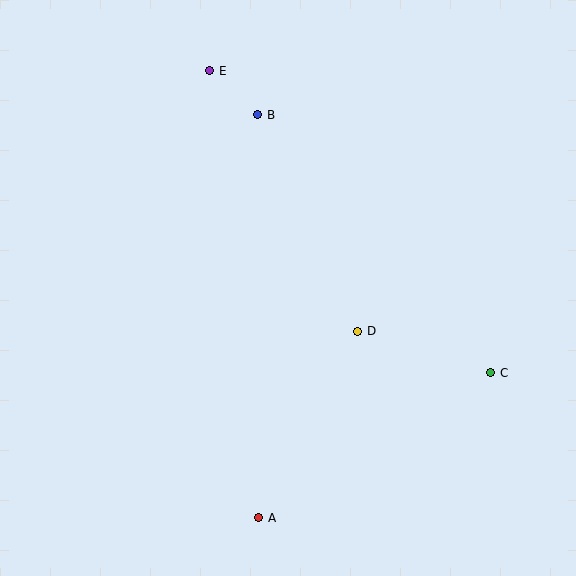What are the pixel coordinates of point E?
Point E is at (210, 71).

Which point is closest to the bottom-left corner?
Point A is closest to the bottom-left corner.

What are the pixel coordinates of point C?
Point C is at (491, 373).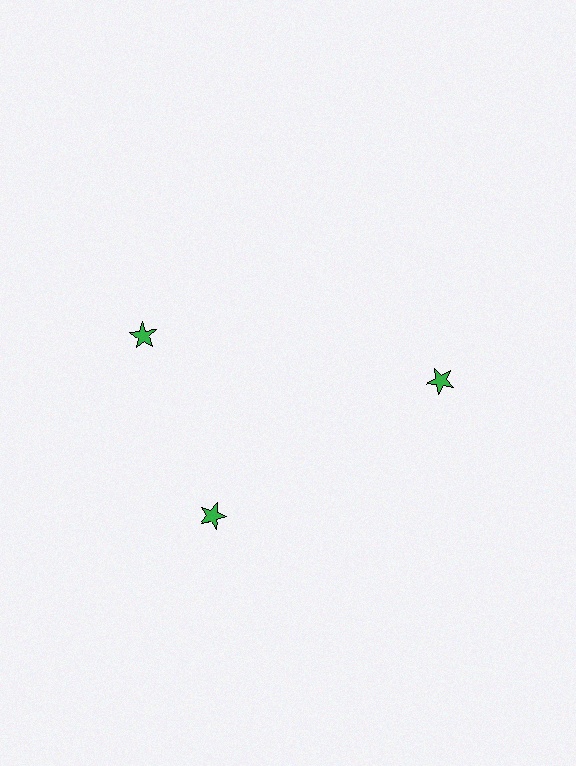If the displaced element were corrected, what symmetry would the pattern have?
It would have 3-fold rotational symmetry — the pattern would map onto itself every 120 degrees.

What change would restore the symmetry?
The symmetry would be restored by rotating it back into even spacing with its neighbors so that all 3 stars sit at equal angles and equal distance from the center.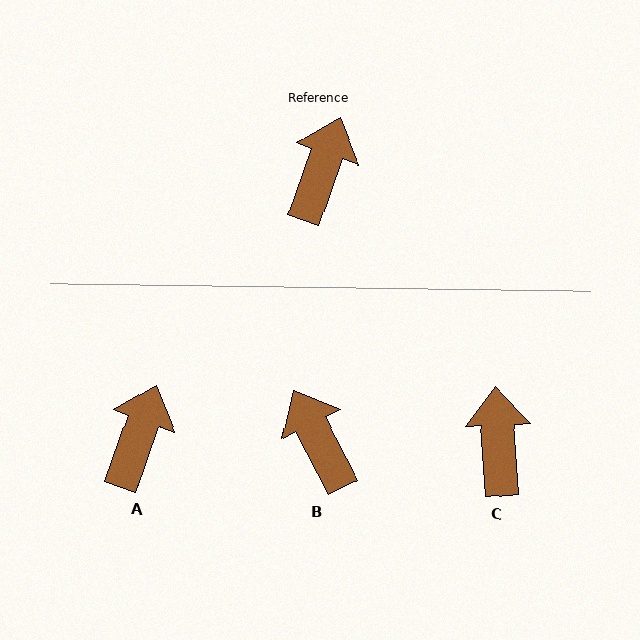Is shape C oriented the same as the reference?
No, it is off by about 23 degrees.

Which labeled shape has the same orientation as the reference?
A.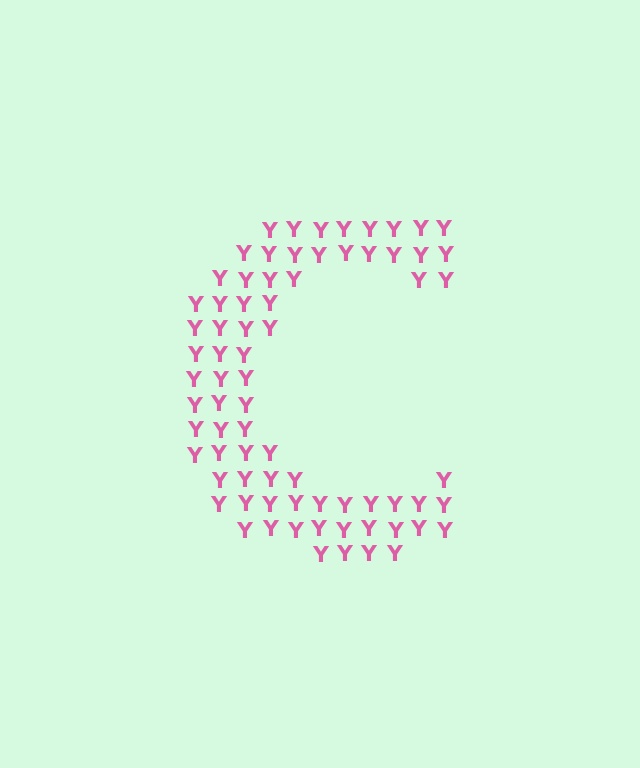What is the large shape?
The large shape is the letter C.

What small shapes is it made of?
It is made of small letter Y's.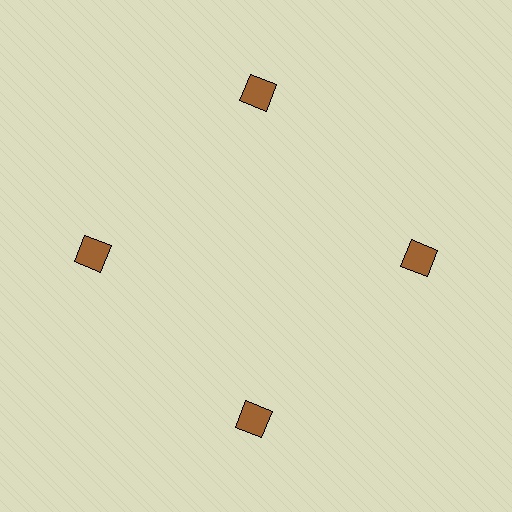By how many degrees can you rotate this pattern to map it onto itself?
The pattern maps onto itself every 90 degrees of rotation.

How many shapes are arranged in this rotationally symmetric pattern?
There are 4 shapes, arranged in 4 groups of 1.